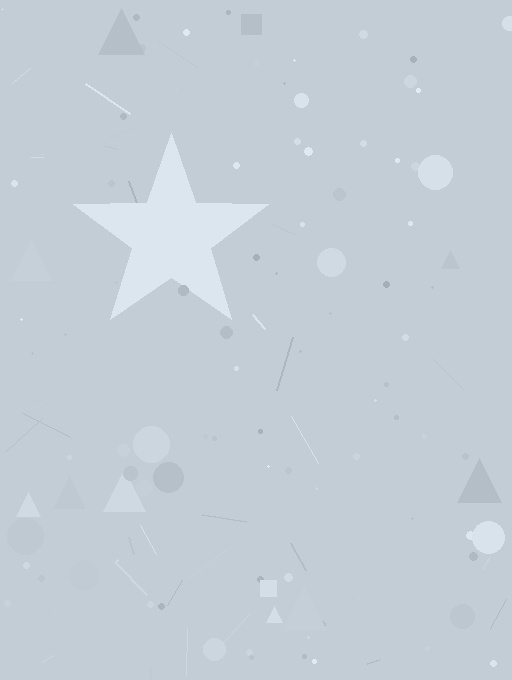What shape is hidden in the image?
A star is hidden in the image.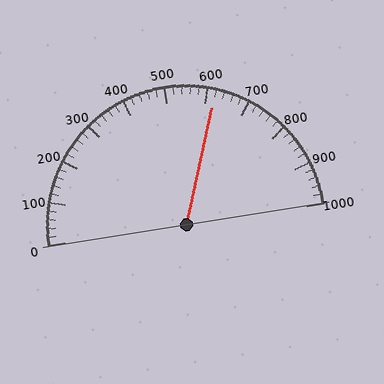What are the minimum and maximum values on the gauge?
The gauge ranges from 0 to 1000.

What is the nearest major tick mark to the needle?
The nearest major tick mark is 600.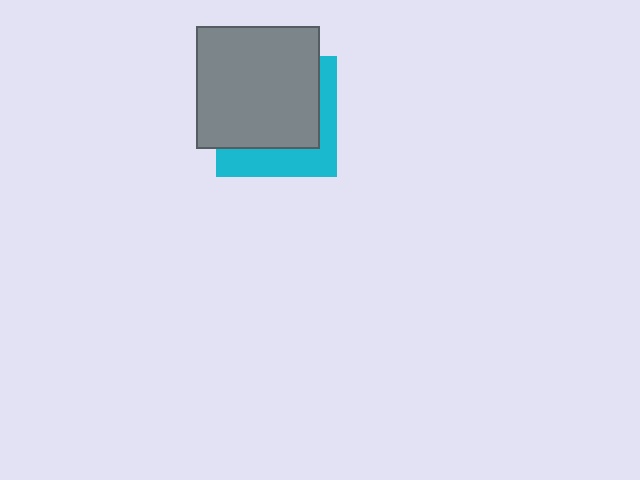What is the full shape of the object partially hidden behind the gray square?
The partially hidden object is a cyan square.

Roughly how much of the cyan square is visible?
A small part of it is visible (roughly 34%).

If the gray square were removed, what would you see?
You would see the complete cyan square.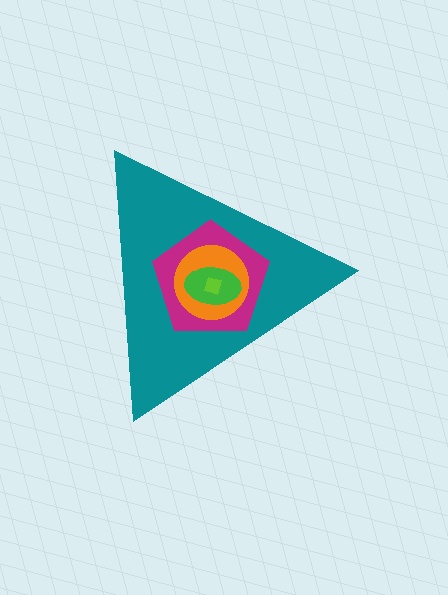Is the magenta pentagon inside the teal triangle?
Yes.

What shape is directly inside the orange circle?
The green ellipse.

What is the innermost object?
The lime square.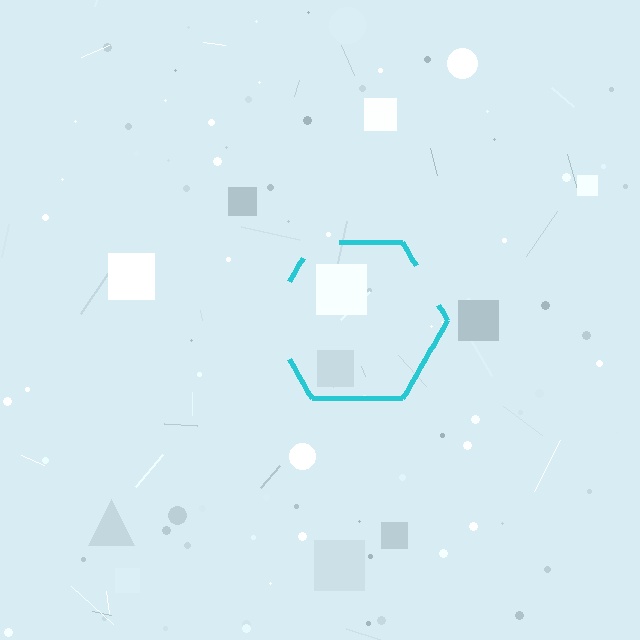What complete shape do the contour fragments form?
The contour fragments form a hexagon.